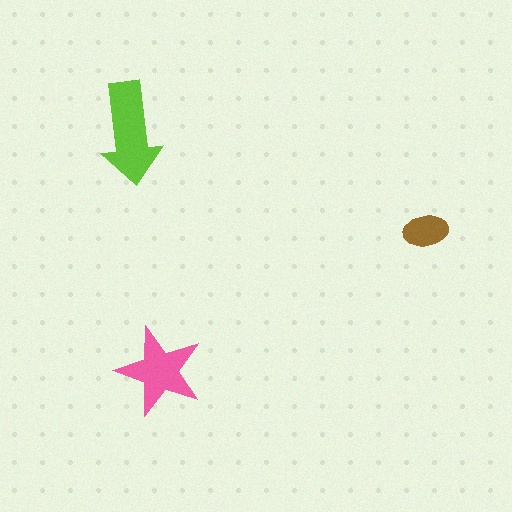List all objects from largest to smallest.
The lime arrow, the pink star, the brown ellipse.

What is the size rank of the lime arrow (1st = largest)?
1st.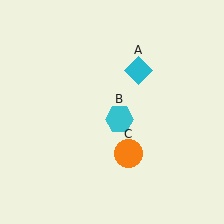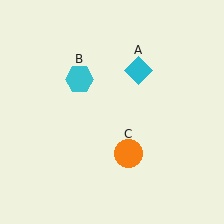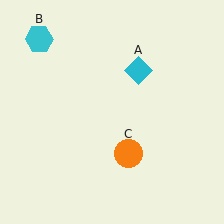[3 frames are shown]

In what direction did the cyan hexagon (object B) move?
The cyan hexagon (object B) moved up and to the left.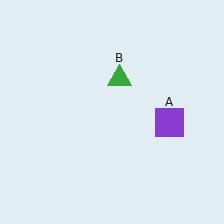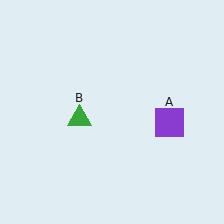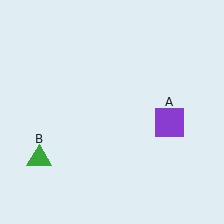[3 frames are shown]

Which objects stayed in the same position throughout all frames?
Purple square (object A) remained stationary.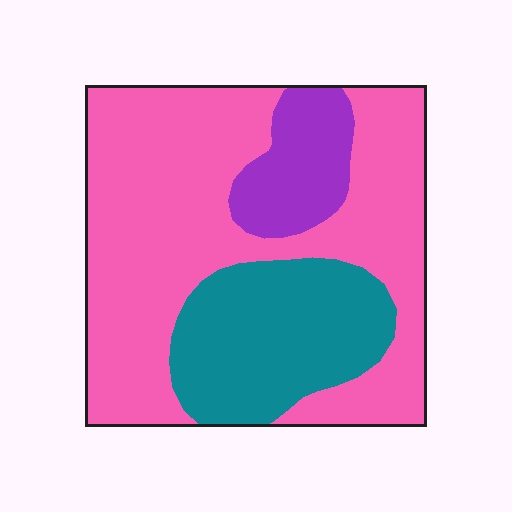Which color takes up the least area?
Purple, at roughly 10%.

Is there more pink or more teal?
Pink.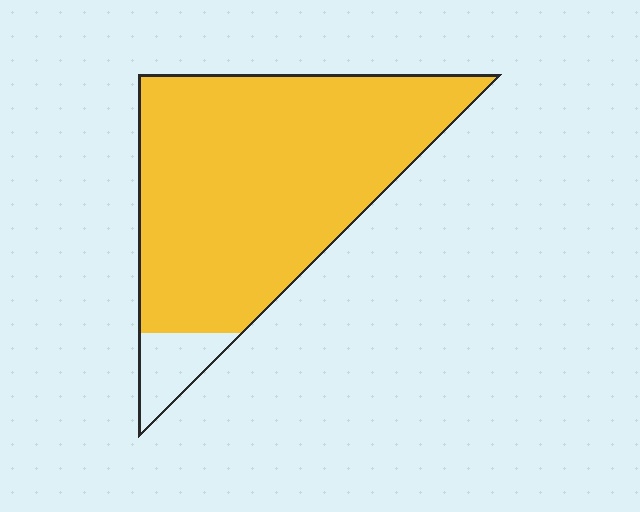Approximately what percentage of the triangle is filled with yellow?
Approximately 90%.